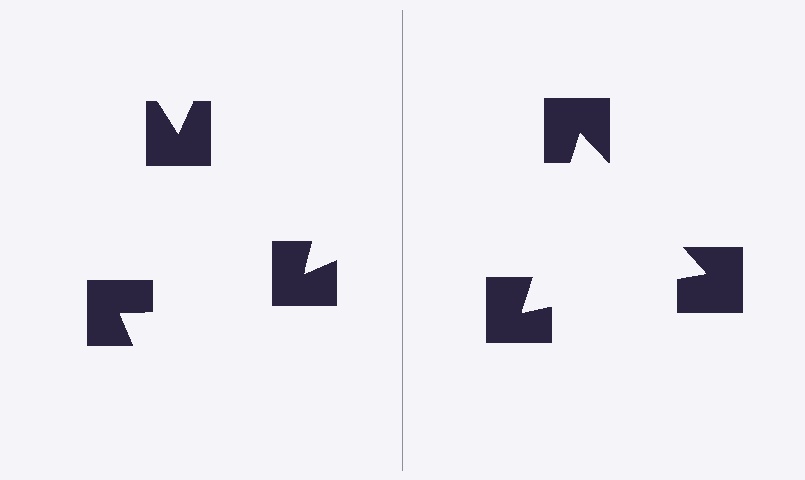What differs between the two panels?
The notched squares are positioned identically on both sides; only the wedge orientations differ. On the right they align to a triangle; on the left they are misaligned.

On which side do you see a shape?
An illusory triangle appears on the right side. On the left side the wedge cuts are rotated, so no coherent shape forms.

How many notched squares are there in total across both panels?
6 — 3 on each side.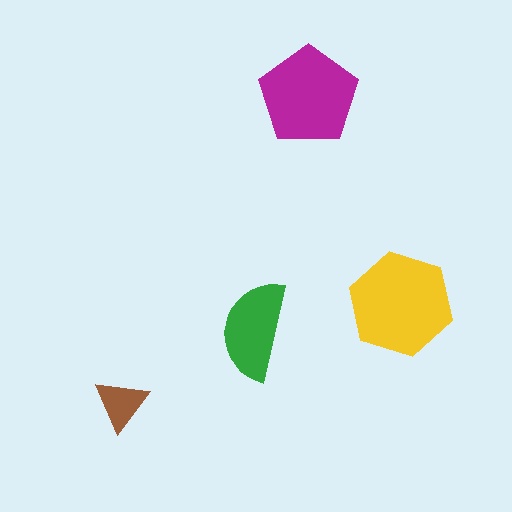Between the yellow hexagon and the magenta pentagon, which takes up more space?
The yellow hexagon.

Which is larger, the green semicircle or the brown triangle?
The green semicircle.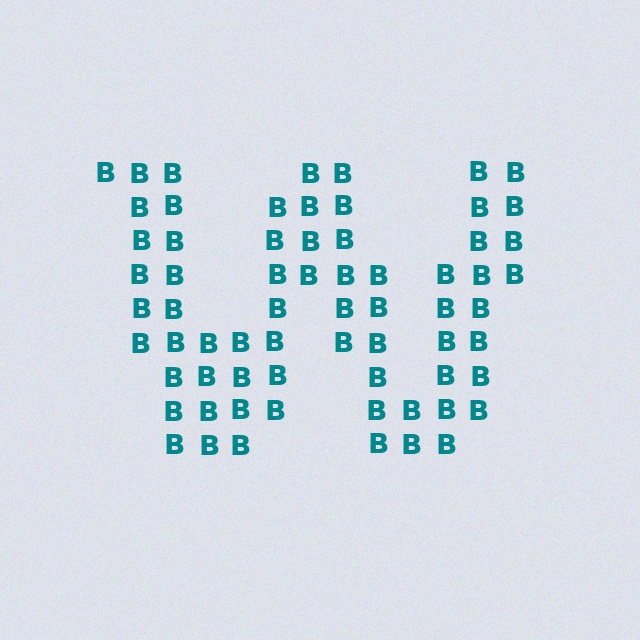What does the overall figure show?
The overall figure shows the letter W.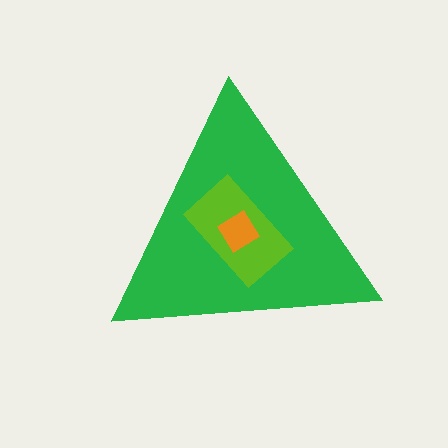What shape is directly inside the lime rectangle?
The orange diamond.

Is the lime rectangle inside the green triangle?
Yes.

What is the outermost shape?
The green triangle.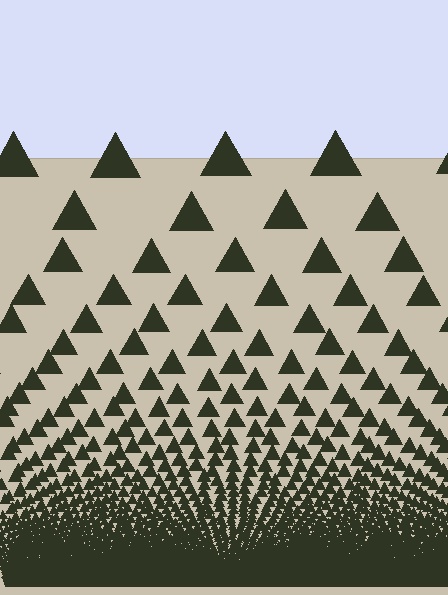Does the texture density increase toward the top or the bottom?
Density increases toward the bottom.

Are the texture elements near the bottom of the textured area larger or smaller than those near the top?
Smaller. The gradient is inverted — elements near the bottom are smaller and denser.